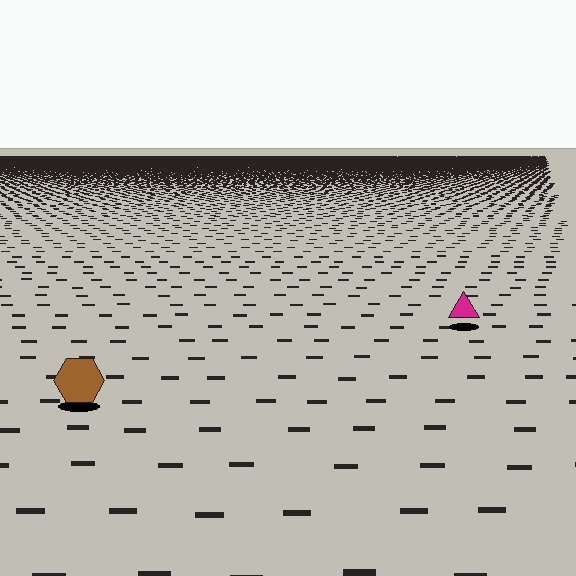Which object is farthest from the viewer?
The magenta triangle is farthest from the viewer. It appears smaller and the ground texture around it is denser.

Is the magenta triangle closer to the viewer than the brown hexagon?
No. The brown hexagon is closer — you can tell from the texture gradient: the ground texture is coarser near it.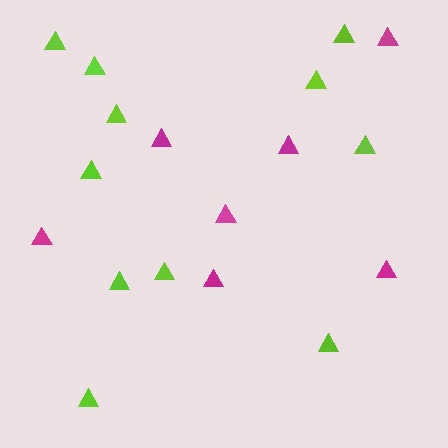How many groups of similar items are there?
There are 2 groups: one group of magenta triangles (7) and one group of lime triangles (11).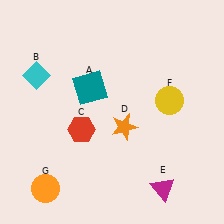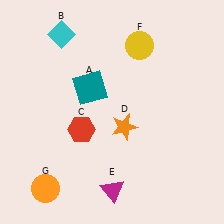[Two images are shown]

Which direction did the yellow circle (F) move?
The yellow circle (F) moved up.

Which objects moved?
The objects that moved are: the cyan diamond (B), the magenta triangle (E), the yellow circle (F).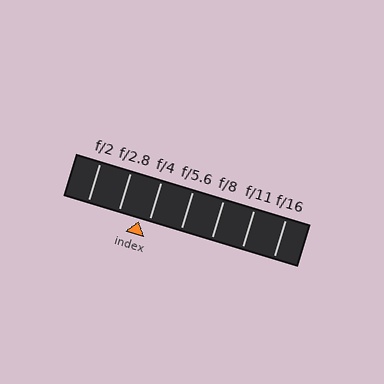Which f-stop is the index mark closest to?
The index mark is closest to f/4.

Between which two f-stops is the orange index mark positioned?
The index mark is between f/2.8 and f/4.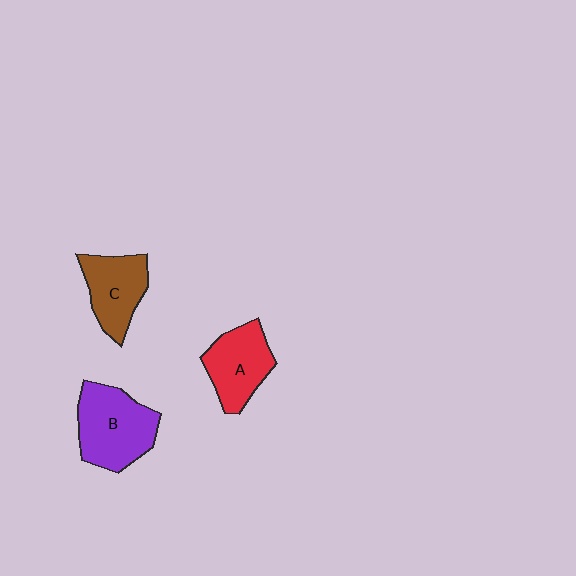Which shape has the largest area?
Shape B (purple).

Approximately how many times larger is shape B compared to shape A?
Approximately 1.3 times.